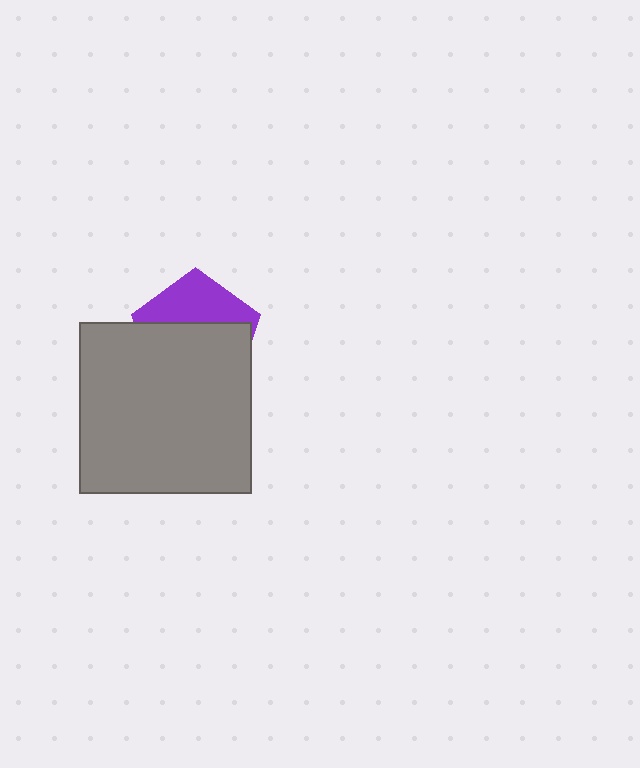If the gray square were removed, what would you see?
You would see the complete purple pentagon.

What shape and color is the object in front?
The object in front is a gray square.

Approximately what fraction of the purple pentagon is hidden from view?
Roughly 64% of the purple pentagon is hidden behind the gray square.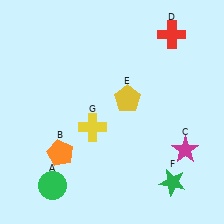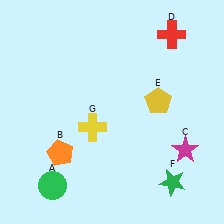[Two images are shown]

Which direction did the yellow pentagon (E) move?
The yellow pentagon (E) moved right.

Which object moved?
The yellow pentagon (E) moved right.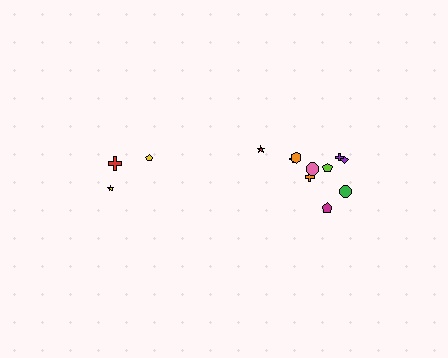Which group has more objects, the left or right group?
The right group.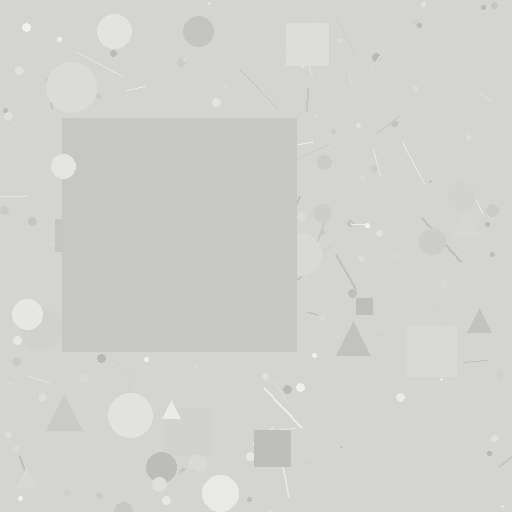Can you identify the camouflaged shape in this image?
The camouflaged shape is a square.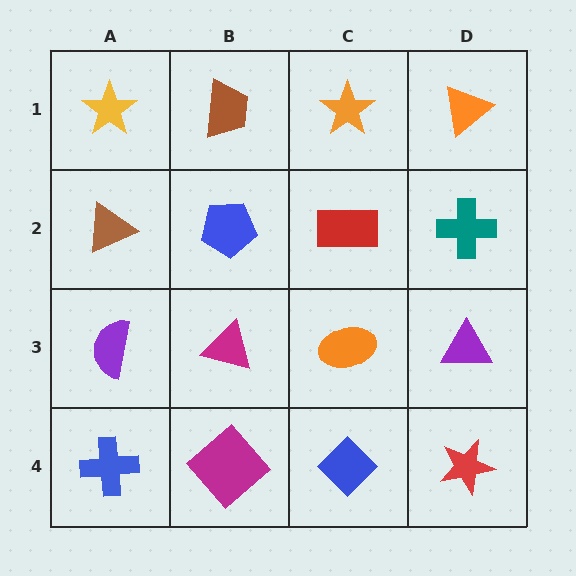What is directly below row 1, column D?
A teal cross.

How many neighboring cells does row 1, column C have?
3.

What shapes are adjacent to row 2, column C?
An orange star (row 1, column C), an orange ellipse (row 3, column C), a blue pentagon (row 2, column B), a teal cross (row 2, column D).